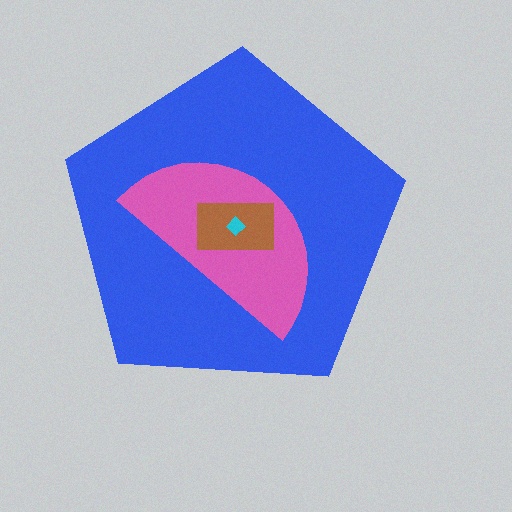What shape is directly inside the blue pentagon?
The pink semicircle.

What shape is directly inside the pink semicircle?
The brown rectangle.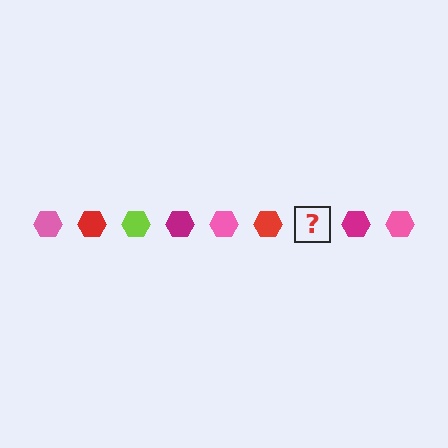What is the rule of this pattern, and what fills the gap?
The rule is that the pattern cycles through pink, red, lime, magenta hexagons. The gap should be filled with a lime hexagon.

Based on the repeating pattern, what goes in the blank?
The blank should be a lime hexagon.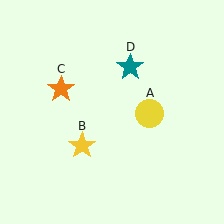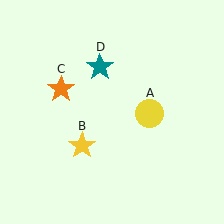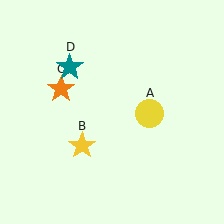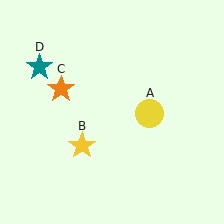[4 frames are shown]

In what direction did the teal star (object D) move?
The teal star (object D) moved left.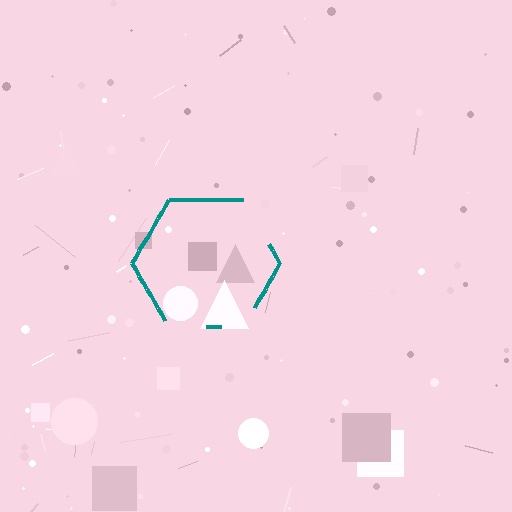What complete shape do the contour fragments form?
The contour fragments form a hexagon.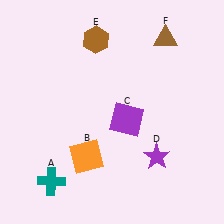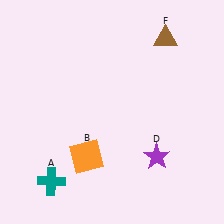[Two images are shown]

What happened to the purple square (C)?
The purple square (C) was removed in Image 2. It was in the bottom-right area of Image 1.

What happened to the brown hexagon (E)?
The brown hexagon (E) was removed in Image 2. It was in the top-left area of Image 1.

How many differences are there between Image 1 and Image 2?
There are 2 differences between the two images.